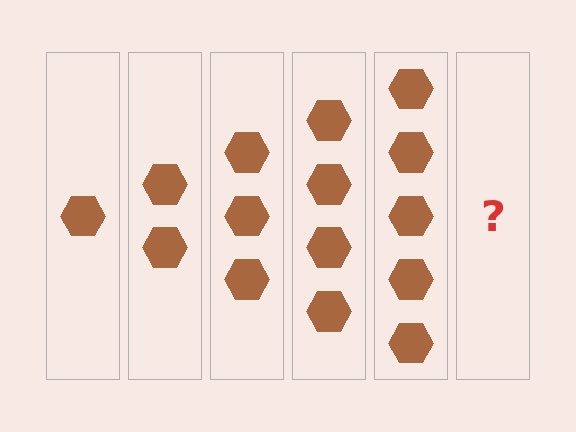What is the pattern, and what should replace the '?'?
The pattern is that each step adds one more hexagon. The '?' should be 6 hexagons.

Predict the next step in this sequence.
The next step is 6 hexagons.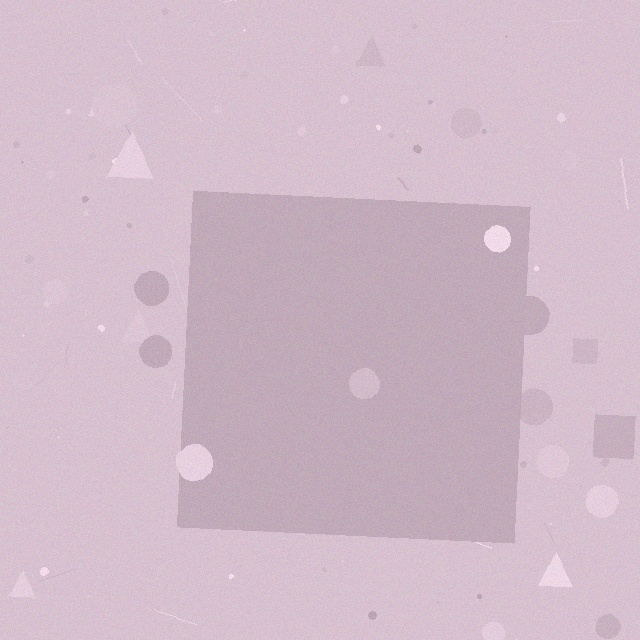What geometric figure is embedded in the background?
A square is embedded in the background.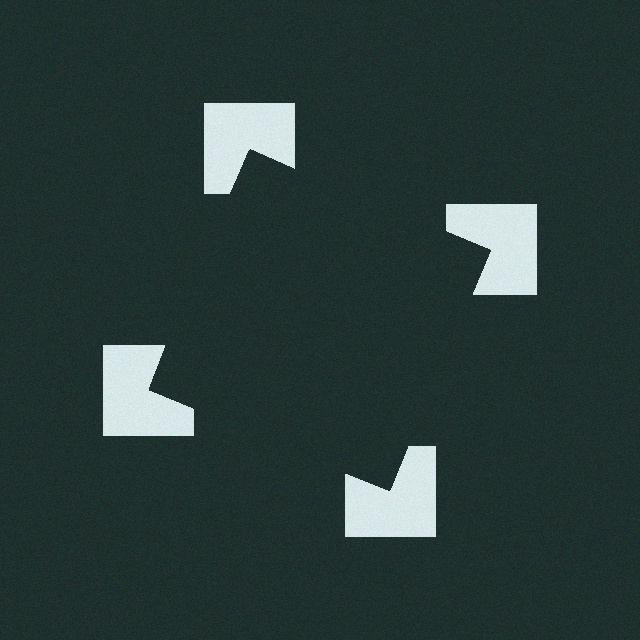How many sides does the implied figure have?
4 sides.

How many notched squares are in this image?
There are 4 — one at each vertex of the illusory square.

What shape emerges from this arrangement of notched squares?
An illusory square — its edges are inferred from the aligned wedge cuts in the notched squares, not physically drawn.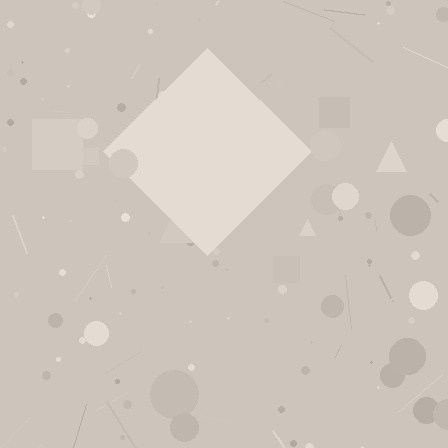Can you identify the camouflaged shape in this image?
The camouflaged shape is a diamond.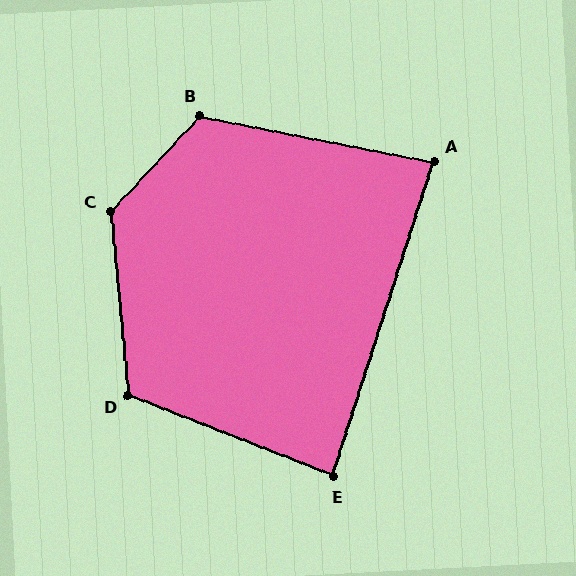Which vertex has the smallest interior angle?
A, at approximately 83 degrees.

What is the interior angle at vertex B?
Approximately 122 degrees (obtuse).